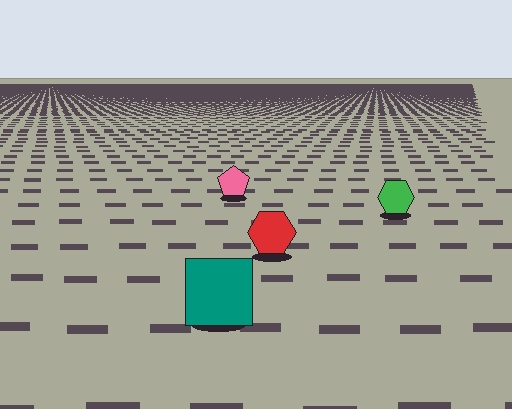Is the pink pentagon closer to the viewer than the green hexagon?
No. The green hexagon is closer — you can tell from the texture gradient: the ground texture is coarser near it.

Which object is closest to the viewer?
The teal square is closest. The texture marks near it are larger and more spread out.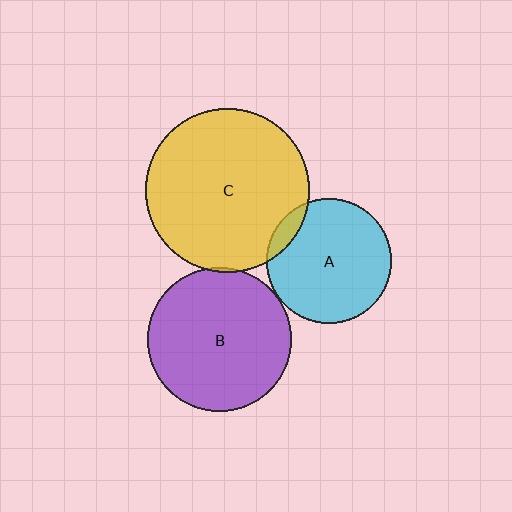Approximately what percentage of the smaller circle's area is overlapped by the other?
Approximately 5%.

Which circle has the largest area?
Circle C (yellow).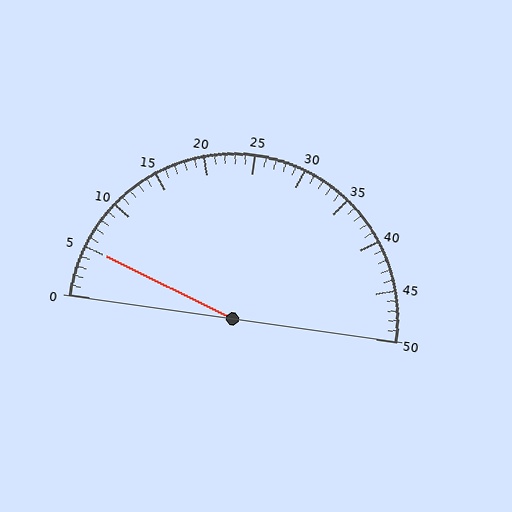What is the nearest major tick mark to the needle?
The nearest major tick mark is 5.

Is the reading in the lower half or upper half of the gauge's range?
The reading is in the lower half of the range (0 to 50).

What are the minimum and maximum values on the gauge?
The gauge ranges from 0 to 50.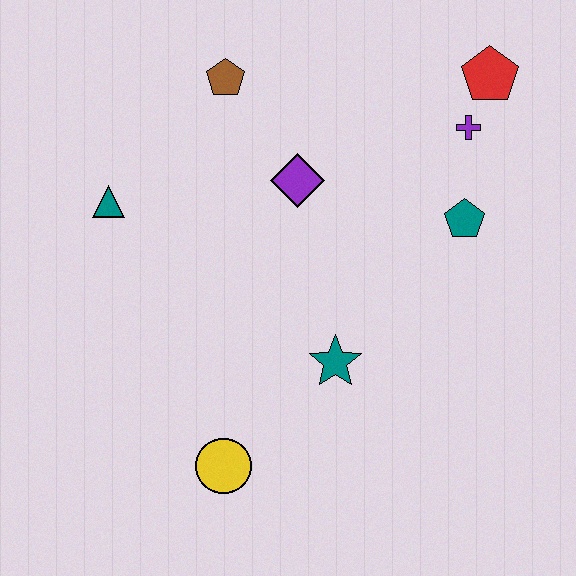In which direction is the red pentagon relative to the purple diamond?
The red pentagon is to the right of the purple diamond.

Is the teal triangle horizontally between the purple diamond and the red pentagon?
No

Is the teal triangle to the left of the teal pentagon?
Yes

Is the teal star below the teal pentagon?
Yes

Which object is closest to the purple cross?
The red pentagon is closest to the purple cross.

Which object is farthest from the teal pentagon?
The teal triangle is farthest from the teal pentagon.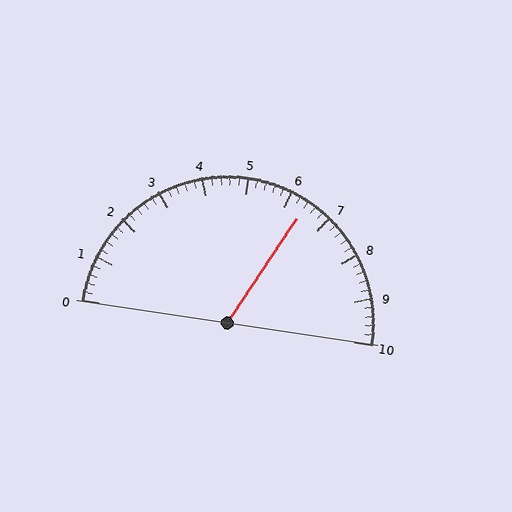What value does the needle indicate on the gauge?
The needle indicates approximately 6.4.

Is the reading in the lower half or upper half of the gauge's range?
The reading is in the upper half of the range (0 to 10).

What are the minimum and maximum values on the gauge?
The gauge ranges from 0 to 10.